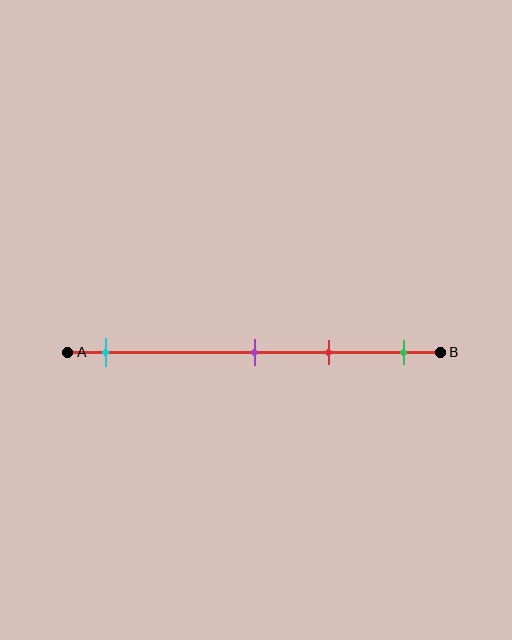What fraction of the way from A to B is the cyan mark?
The cyan mark is approximately 10% (0.1) of the way from A to B.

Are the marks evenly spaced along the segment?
No, the marks are not evenly spaced.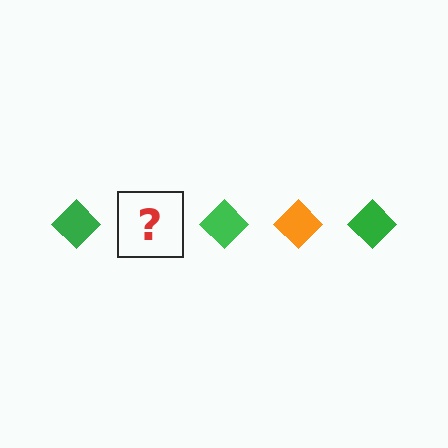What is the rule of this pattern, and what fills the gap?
The rule is that the pattern cycles through green, orange diamonds. The gap should be filled with an orange diamond.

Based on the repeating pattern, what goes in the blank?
The blank should be an orange diamond.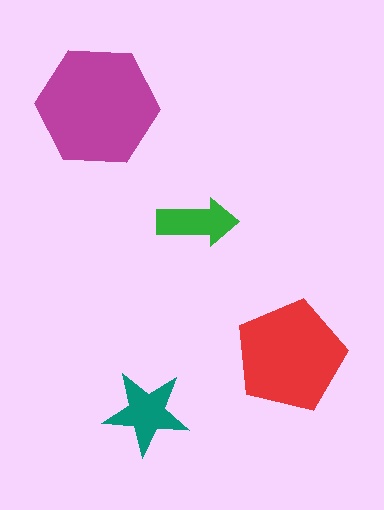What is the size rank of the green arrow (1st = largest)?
4th.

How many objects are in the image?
There are 4 objects in the image.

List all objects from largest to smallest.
The magenta hexagon, the red pentagon, the teal star, the green arrow.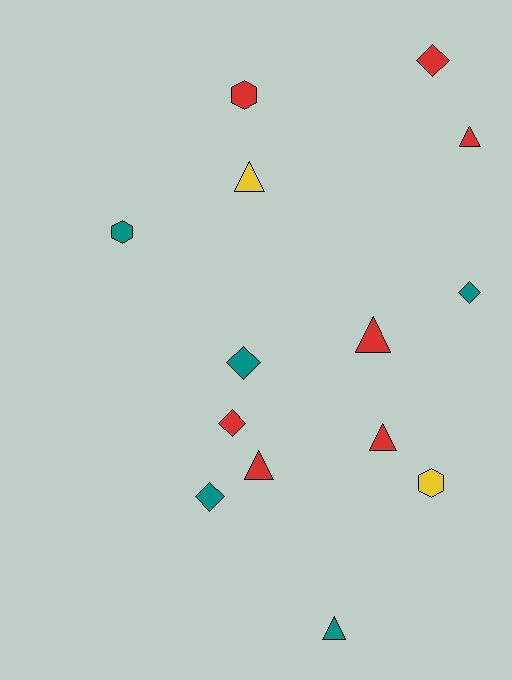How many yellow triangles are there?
There is 1 yellow triangle.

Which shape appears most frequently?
Triangle, with 6 objects.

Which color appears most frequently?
Red, with 7 objects.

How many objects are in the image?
There are 14 objects.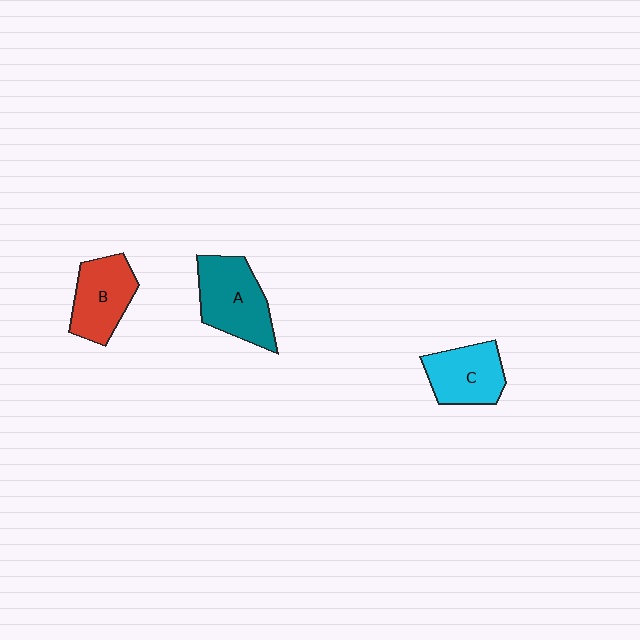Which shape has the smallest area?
Shape C (cyan).